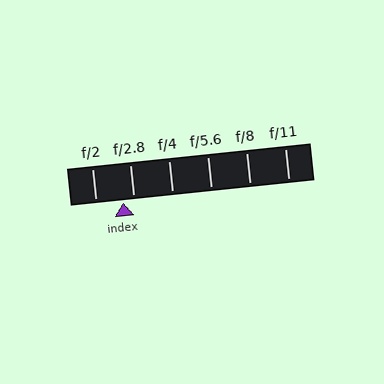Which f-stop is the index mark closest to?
The index mark is closest to f/2.8.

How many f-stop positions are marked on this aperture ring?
There are 6 f-stop positions marked.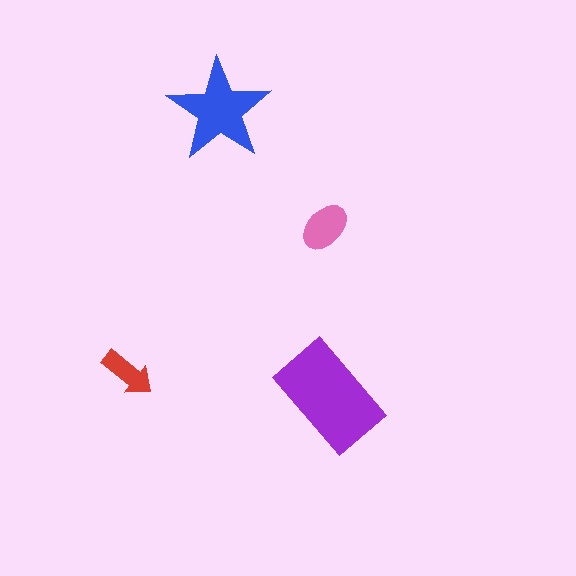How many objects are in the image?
There are 4 objects in the image.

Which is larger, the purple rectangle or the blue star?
The purple rectangle.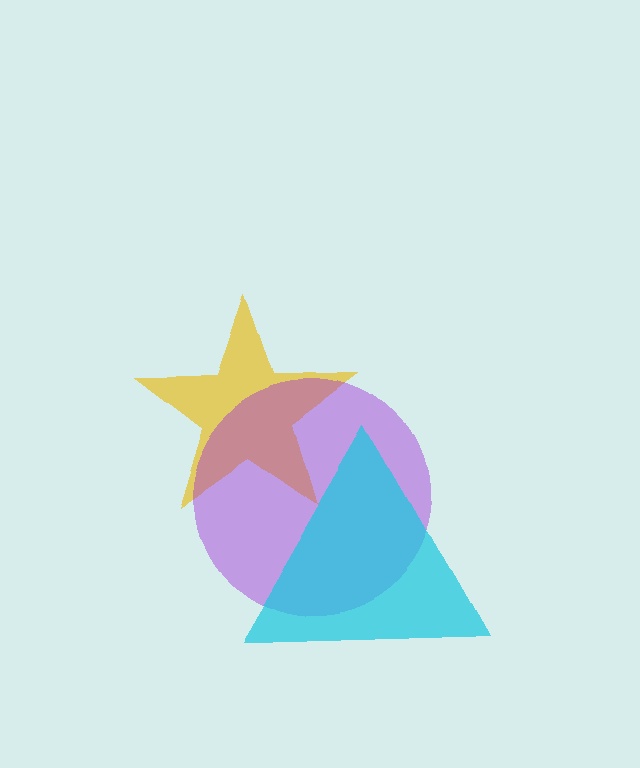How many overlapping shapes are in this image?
There are 3 overlapping shapes in the image.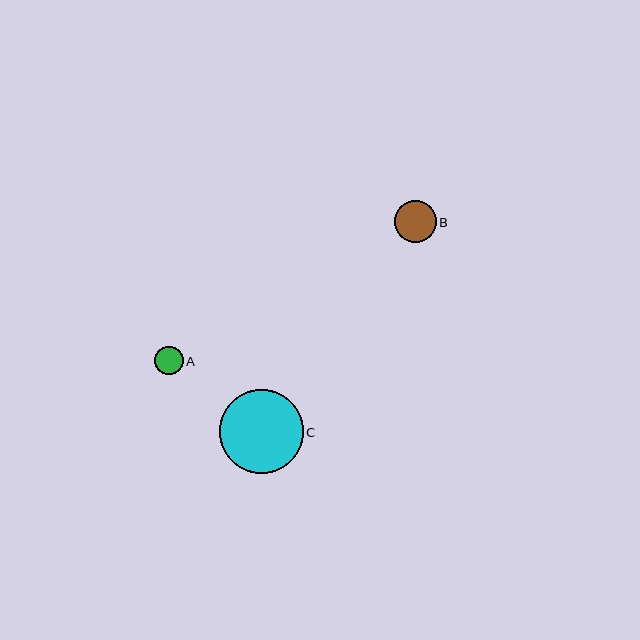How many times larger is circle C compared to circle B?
Circle C is approximately 2.0 times the size of circle B.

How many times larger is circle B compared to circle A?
Circle B is approximately 1.5 times the size of circle A.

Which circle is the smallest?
Circle A is the smallest with a size of approximately 28 pixels.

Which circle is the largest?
Circle C is the largest with a size of approximately 84 pixels.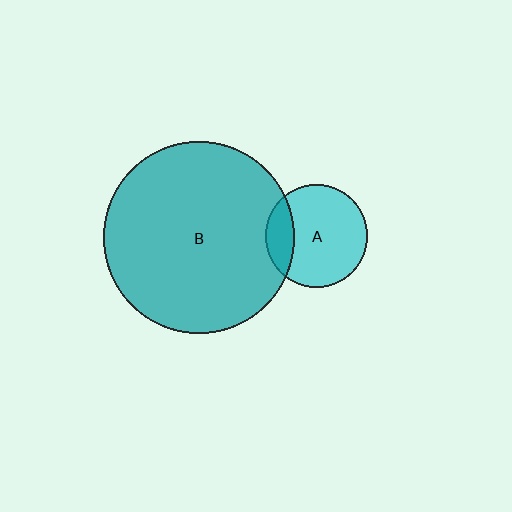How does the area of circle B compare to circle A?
Approximately 3.5 times.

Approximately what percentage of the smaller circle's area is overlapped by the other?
Approximately 20%.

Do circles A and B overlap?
Yes.